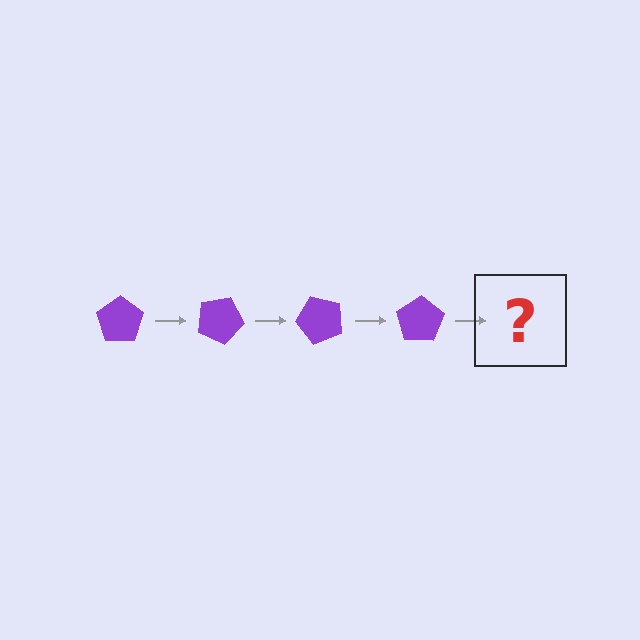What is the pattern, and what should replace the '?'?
The pattern is that the pentagon rotates 25 degrees each step. The '?' should be a purple pentagon rotated 100 degrees.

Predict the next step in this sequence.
The next step is a purple pentagon rotated 100 degrees.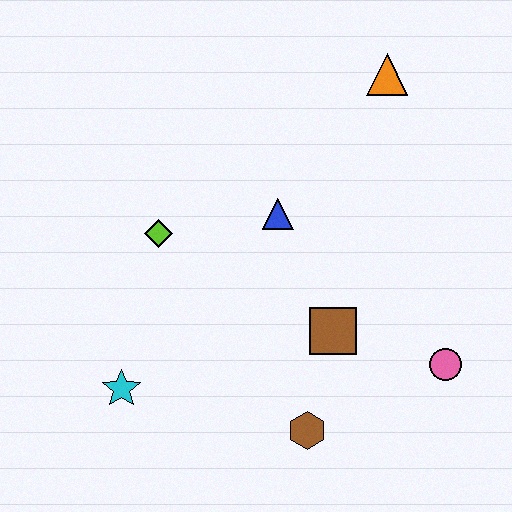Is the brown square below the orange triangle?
Yes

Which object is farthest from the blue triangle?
The cyan star is farthest from the blue triangle.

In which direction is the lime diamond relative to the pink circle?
The lime diamond is to the left of the pink circle.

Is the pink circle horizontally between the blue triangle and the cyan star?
No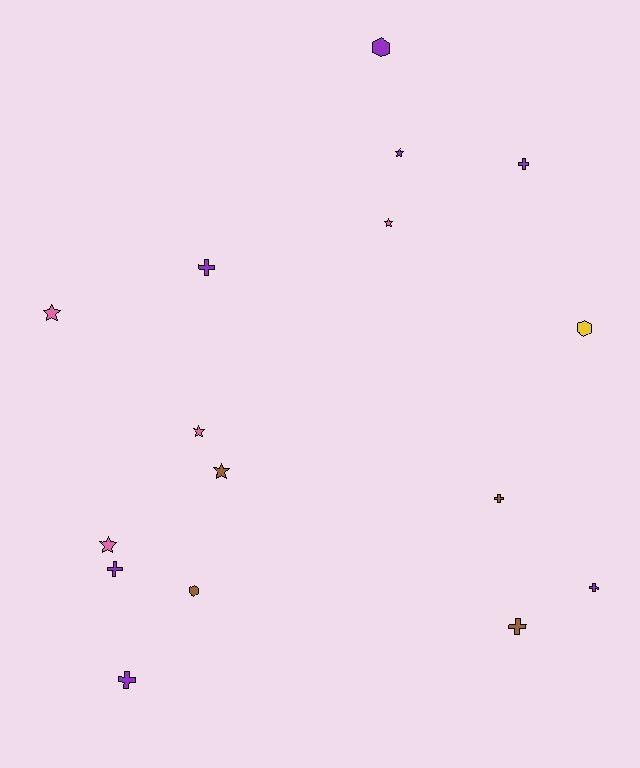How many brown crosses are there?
There are 2 brown crosses.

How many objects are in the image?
There are 16 objects.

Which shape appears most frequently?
Cross, with 7 objects.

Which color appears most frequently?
Purple, with 7 objects.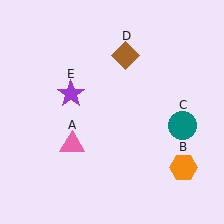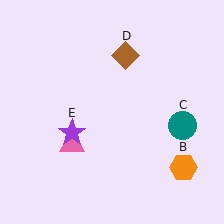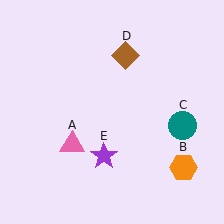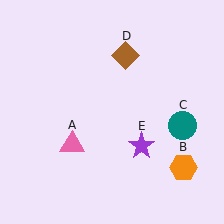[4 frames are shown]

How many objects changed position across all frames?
1 object changed position: purple star (object E).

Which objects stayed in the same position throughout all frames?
Pink triangle (object A) and orange hexagon (object B) and teal circle (object C) and brown diamond (object D) remained stationary.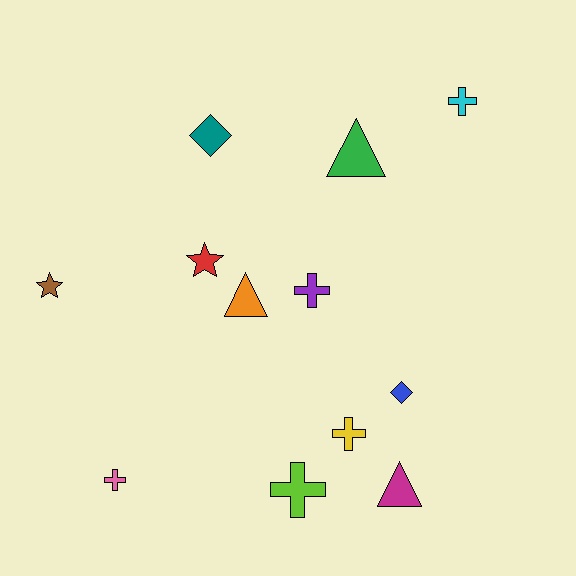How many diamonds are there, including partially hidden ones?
There are 2 diamonds.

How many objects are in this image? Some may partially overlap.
There are 12 objects.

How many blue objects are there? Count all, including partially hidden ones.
There is 1 blue object.